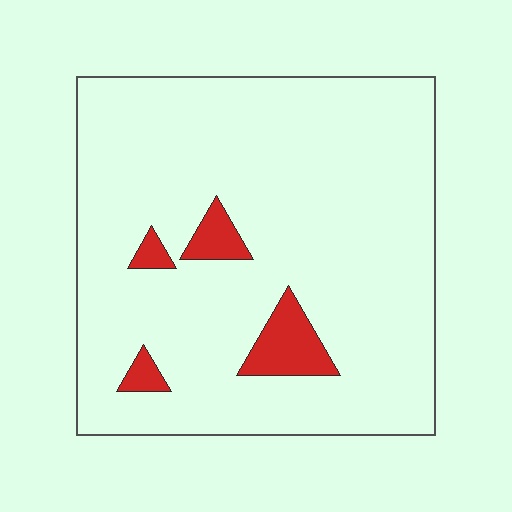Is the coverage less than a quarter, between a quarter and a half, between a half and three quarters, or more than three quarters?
Less than a quarter.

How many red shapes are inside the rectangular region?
4.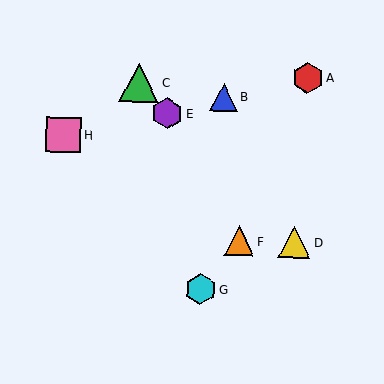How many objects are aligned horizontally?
2 objects (D, F) are aligned horizontally.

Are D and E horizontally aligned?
No, D is at y≈242 and E is at y≈114.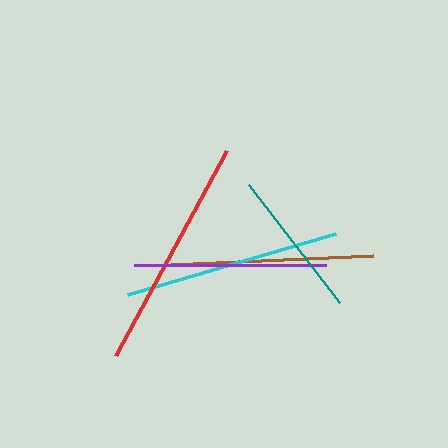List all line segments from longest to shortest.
From longest to shortest: red, cyan, brown, purple, teal.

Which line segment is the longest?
The red line is the longest at approximately 233 pixels.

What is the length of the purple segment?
The purple segment is approximately 193 pixels long.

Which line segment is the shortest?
The teal line is the shortest at approximately 149 pixels.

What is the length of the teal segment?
The teal segment is approximately 149 pixels long.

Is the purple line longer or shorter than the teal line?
The purple line is longer than the teal line.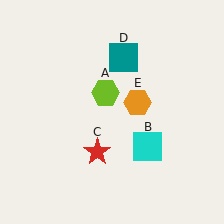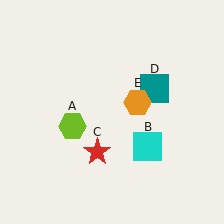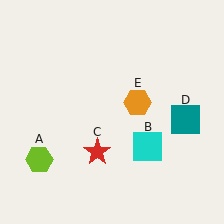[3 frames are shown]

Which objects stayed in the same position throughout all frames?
Cyan square (object B) and red star (object C) and orange hexagon (object E) remained stationary.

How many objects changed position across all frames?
2 objects changed position: lime hexagon (object A), teal square (object D).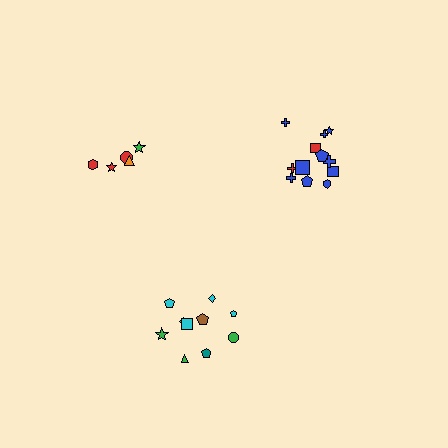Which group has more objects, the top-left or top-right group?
The top-right group.